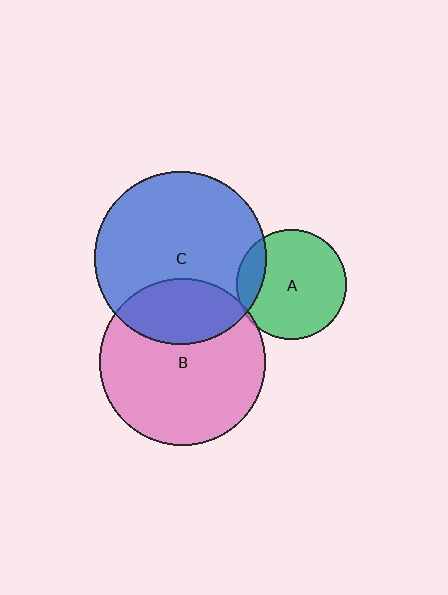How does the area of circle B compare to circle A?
Approximately 2.3 times.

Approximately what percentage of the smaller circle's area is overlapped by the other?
Approximately 15%.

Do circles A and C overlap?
Yes.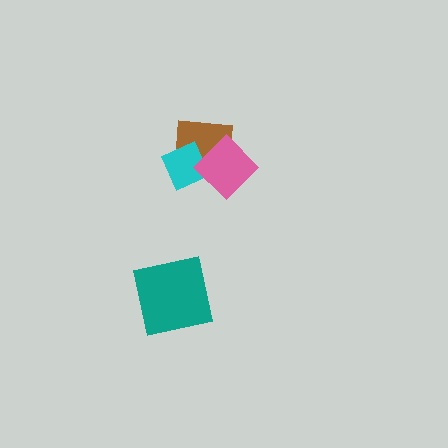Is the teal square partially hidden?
No, no other shape covers it.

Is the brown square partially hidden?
Yes, it is partially covered by another shape.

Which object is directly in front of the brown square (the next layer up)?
The cyan diamond is directly in front of the brown square.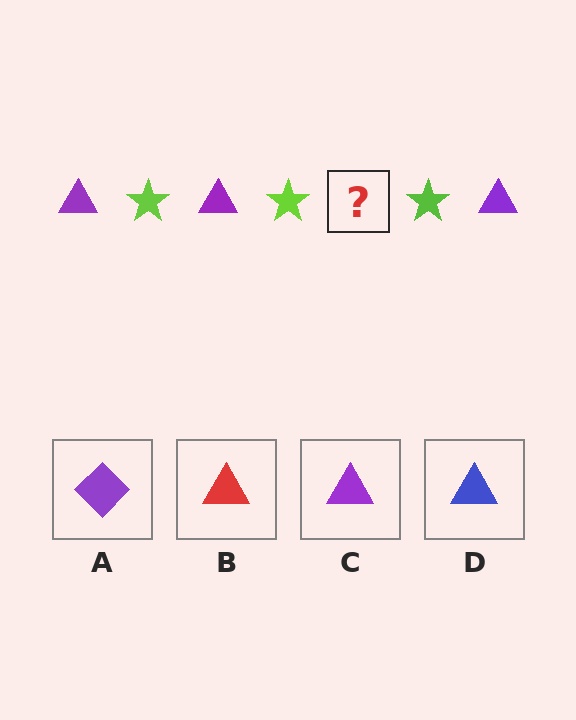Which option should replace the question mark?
Option C.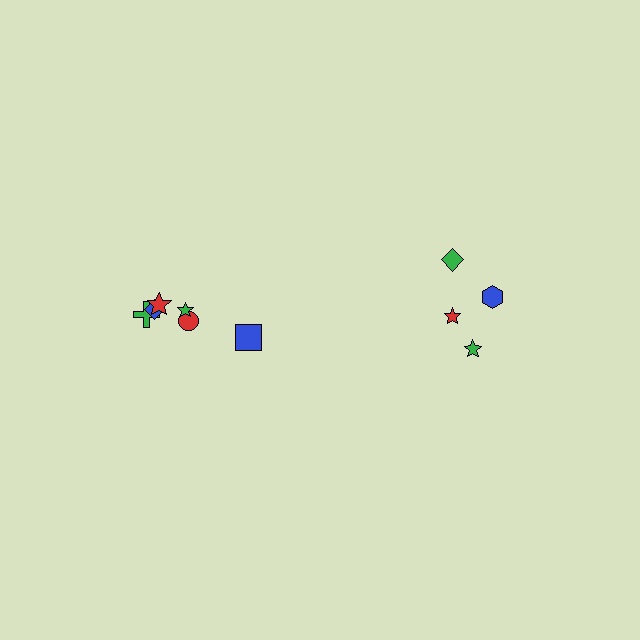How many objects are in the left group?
There are 6 objects.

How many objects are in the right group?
There are 4 objects.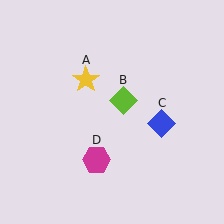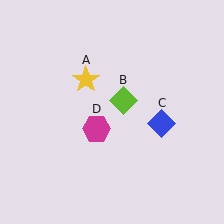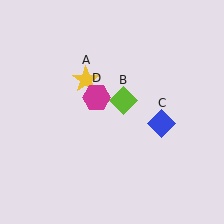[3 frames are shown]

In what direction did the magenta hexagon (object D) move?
The magenta hexagon (object D) moved up.